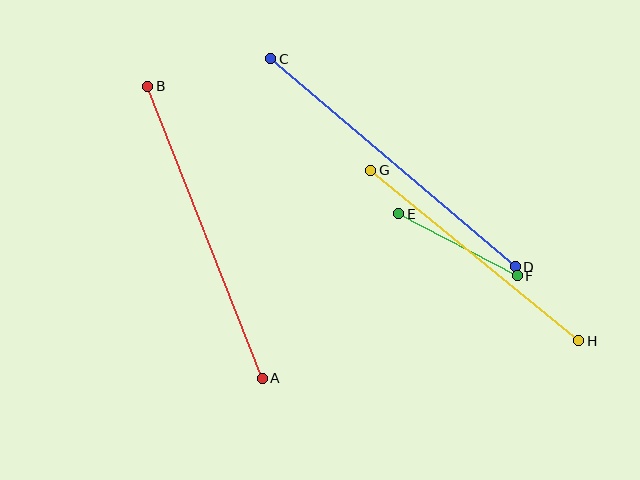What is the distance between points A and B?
The distance is approximately 314 pixels.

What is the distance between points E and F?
The distance is approximately 134 pixels.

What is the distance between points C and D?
The distance is approximately 321 pixels.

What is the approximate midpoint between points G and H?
The midpoint is at approximately (475, 255) pixels.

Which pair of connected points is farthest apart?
Points C and D are farthest apart.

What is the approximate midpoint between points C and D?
The midpoint is at approximately (393, 163) pixels.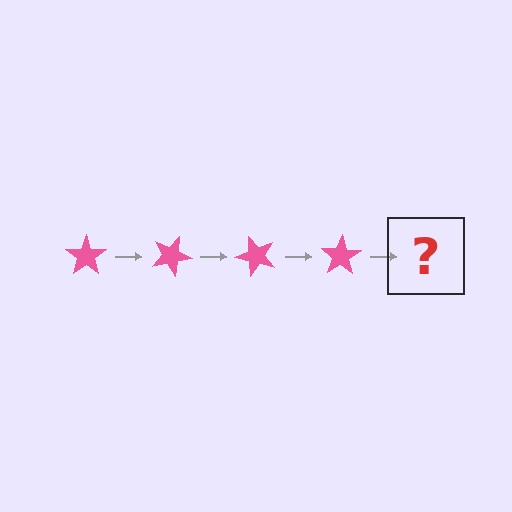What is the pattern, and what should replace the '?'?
The pattern is that the star rotates 25 degrees each step. The '?' should be a pink star rotated 100 degrees.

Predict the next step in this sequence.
The next step is a pink star rotated 100 degrees.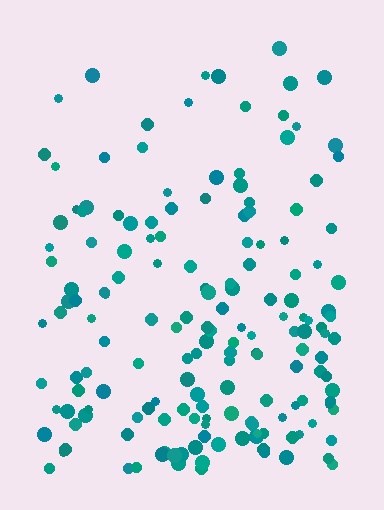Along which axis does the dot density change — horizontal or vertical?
Vertical.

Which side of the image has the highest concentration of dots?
The bottom.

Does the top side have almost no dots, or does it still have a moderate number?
Still a moderate number, just noticeably fewer than the bottom.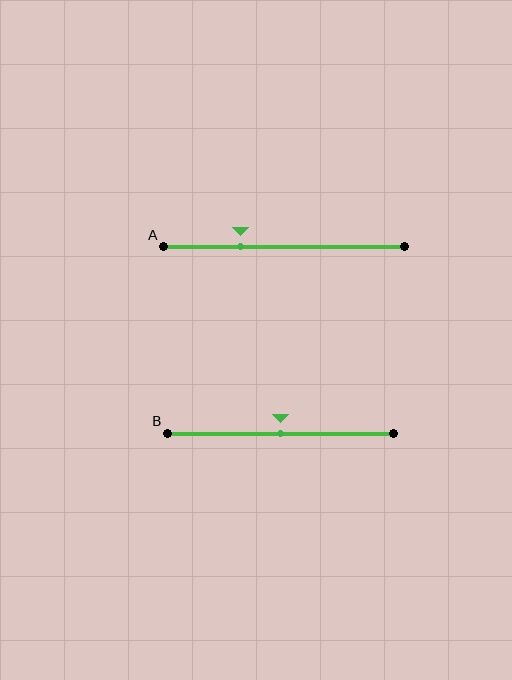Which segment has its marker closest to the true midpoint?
Segment B has its marker closest to the true midpoint.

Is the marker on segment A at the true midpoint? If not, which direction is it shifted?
No, the marker on segment A is shifted to the left by about 18% of the segment length.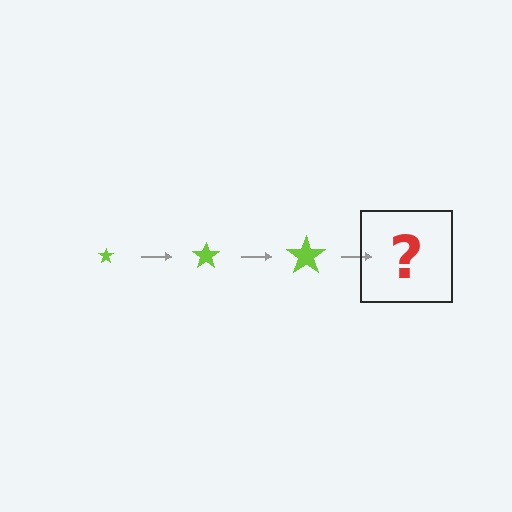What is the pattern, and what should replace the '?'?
The pattern is that the star gets progressively larger each step. The '?' should be a lime star, larger than the previous one.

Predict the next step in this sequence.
The next step is a lime star, larger than the previous one.